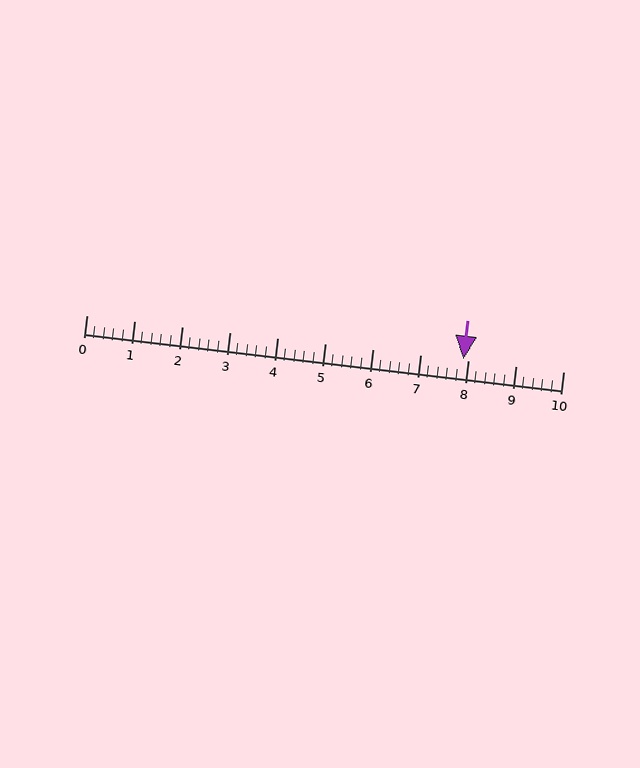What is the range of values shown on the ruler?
The ruler shows values from 0 to 10.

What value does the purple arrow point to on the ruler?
The purple arrow points to approximately 7.9.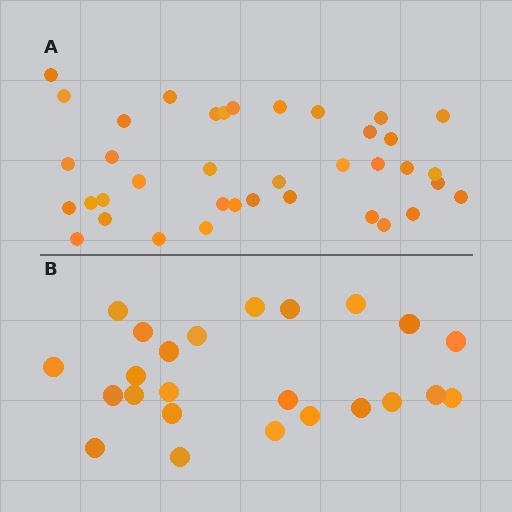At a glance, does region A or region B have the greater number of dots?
Region A (the top region) has more dots.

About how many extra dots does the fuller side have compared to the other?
Region A has approximately 15 more dots than region B.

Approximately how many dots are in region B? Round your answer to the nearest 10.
About 20 dots. (The exact count is 24, which rounds to 20.)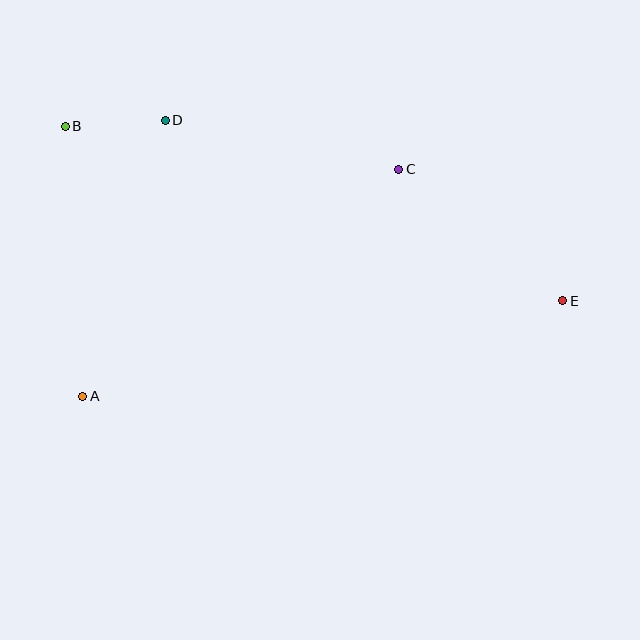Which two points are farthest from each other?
Points B and E are farthest from each other.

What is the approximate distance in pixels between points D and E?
The distance between D and E is approximately 436 pixels.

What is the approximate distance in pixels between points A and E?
The distance between A and E is approximately 489 pixels.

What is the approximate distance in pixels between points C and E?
The distance between C and E is approximately 210 pixels.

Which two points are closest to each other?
Points B and D are closest to each other.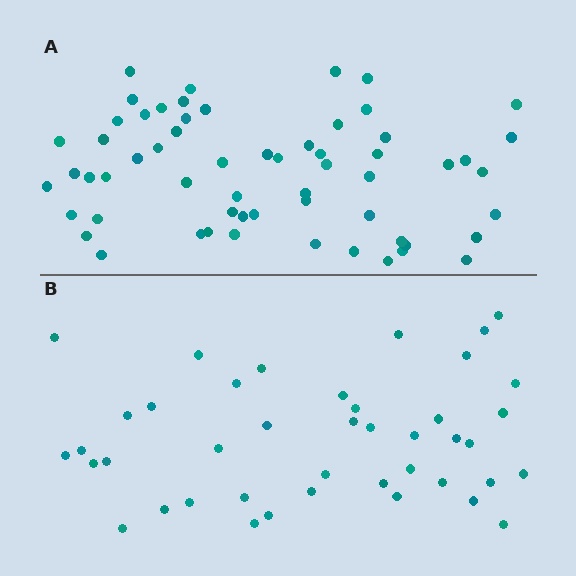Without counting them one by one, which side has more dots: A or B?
Region A (the top region) has more dots.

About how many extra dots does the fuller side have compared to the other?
Region A has approximately 20 more dots than region B.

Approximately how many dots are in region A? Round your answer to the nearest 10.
About 60 dots.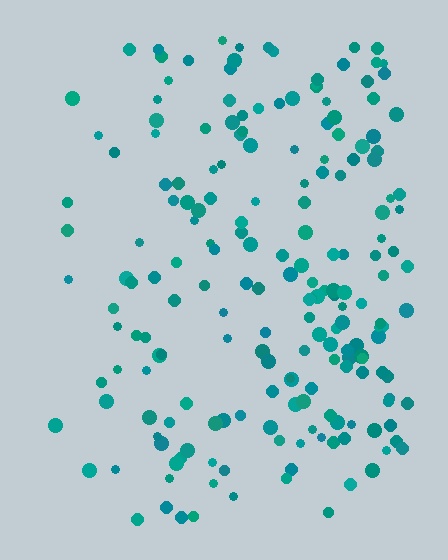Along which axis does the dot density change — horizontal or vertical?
Horizontal.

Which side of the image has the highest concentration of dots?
The right.